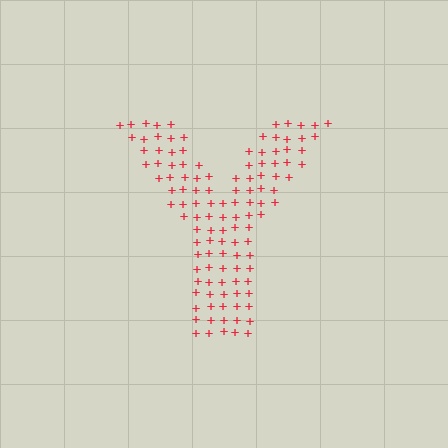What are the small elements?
The small elements are plus signs.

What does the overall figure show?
The overall figure shows the letter Y.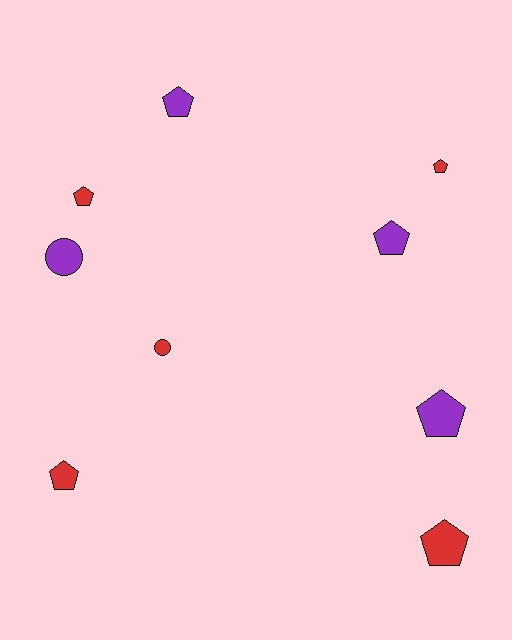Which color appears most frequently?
Red, with 5 objects.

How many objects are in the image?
There are 9 objects.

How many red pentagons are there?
There are 4 red pentagons.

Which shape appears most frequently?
Pentagon, with 7 objects.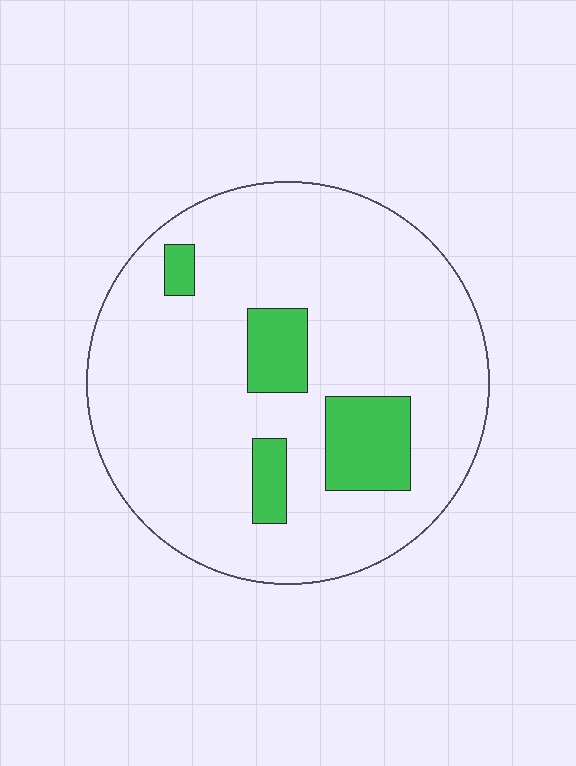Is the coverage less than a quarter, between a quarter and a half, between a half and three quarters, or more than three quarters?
Less than a quarter.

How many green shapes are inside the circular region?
4.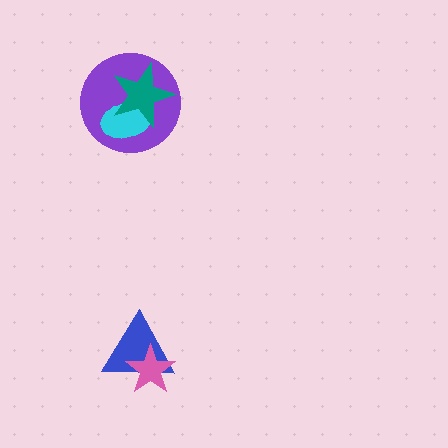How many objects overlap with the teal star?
2 objects overlap with the teal star.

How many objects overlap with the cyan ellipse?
2 objects overlap with the cyan ellipse.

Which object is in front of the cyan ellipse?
The teal star is in front of the cyan ellipse.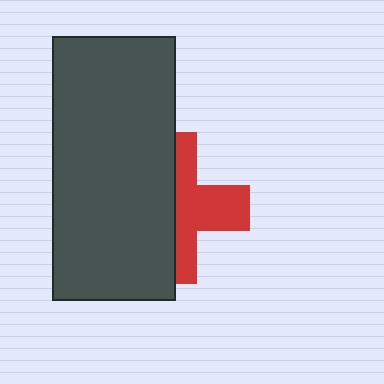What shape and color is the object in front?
The object in front is a dark gray rectangle.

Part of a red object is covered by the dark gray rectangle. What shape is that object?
It is a cross.